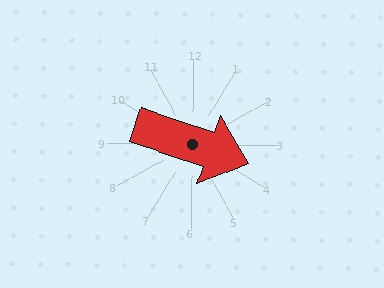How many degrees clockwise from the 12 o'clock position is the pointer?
Approximately 108 degrees.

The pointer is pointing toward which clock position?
Roughly 4 o'clock.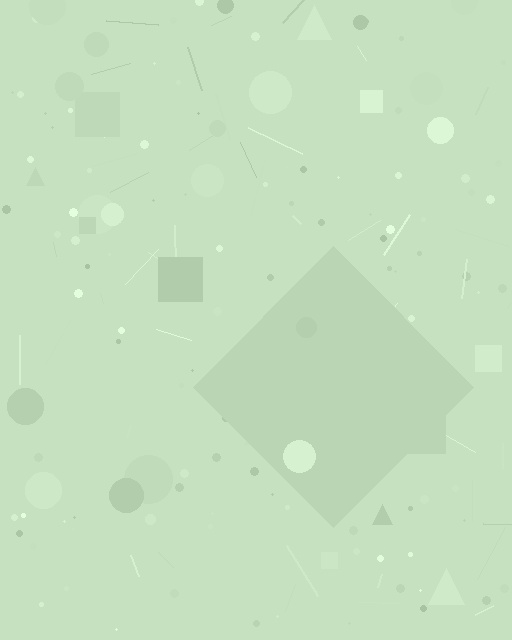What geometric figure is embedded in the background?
A diamond is embedded in the background.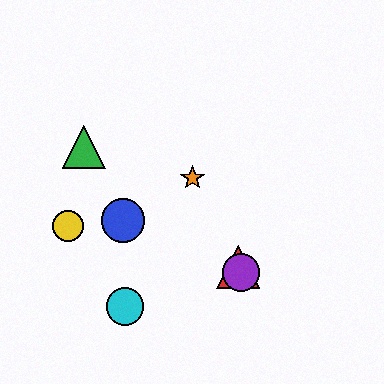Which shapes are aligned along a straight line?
The red triangle, the purple circle, the orange star are aligned along a straight line.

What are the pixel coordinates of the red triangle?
The red triangle is at (238, 267).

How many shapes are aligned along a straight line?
3 shapes (the red triangle, the purple circle, the orange star) are aligned along a straight line.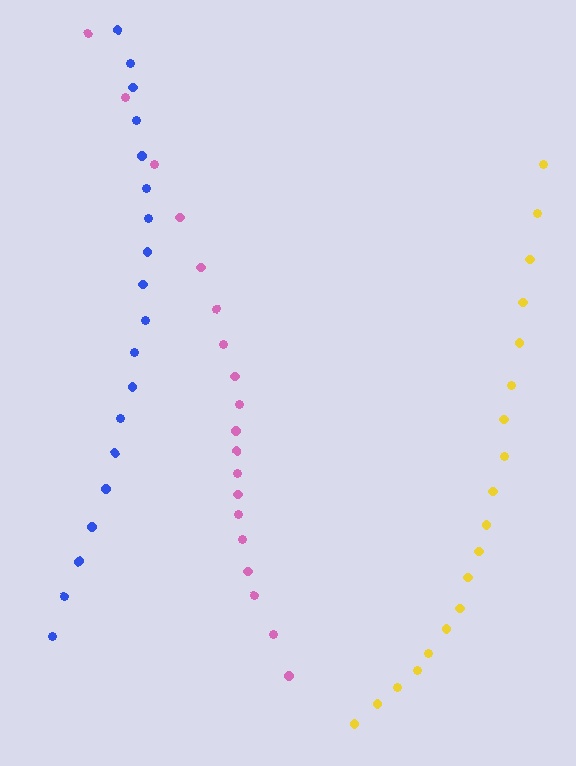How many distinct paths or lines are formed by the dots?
There are 3 distinct paths.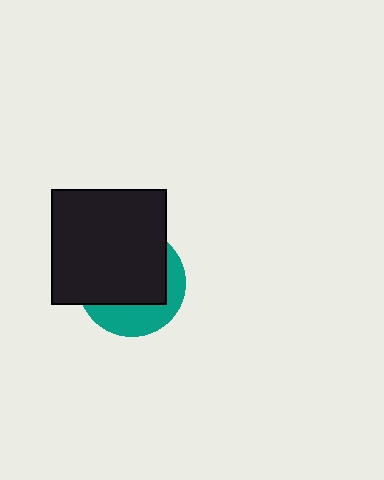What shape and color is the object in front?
The object in front is a black square.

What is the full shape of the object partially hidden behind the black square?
The partially hidden object is a teal circle.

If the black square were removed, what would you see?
You would see the complete teal circle.